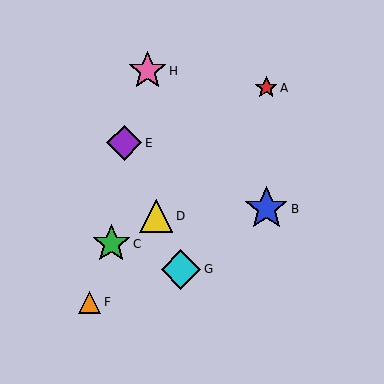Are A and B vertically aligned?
Yes, both are at x≈266.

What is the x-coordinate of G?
Object G is at x≈181.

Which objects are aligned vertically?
Objects A, B are aligned vertically.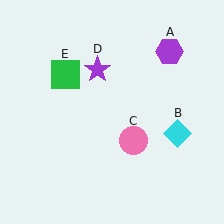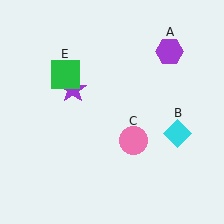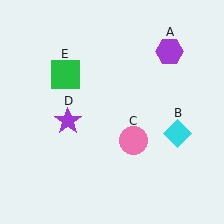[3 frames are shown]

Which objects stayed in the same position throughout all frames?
Purple hexagon (object A) and cyan diamond (object B) and pink circle (object C) and green square (object E) remained stationary.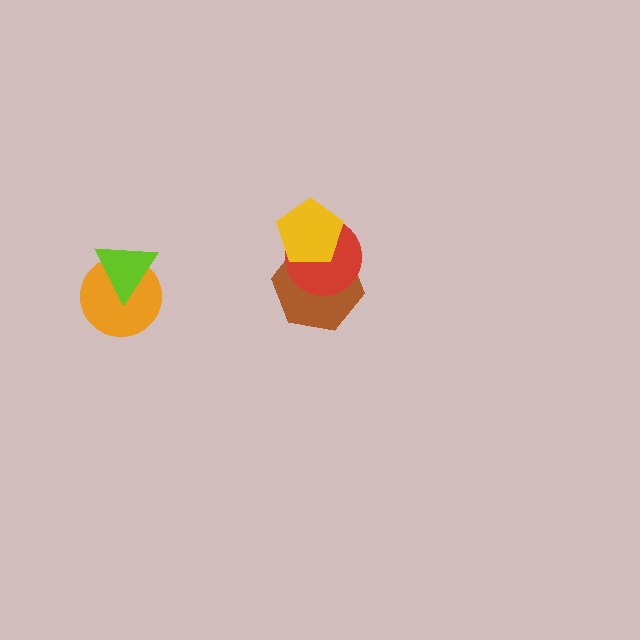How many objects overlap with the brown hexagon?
2 objects overlap with the brown hexagon.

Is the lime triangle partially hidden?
No, no other shape covers it.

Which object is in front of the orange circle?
The lime triangle is in front of the orange circle.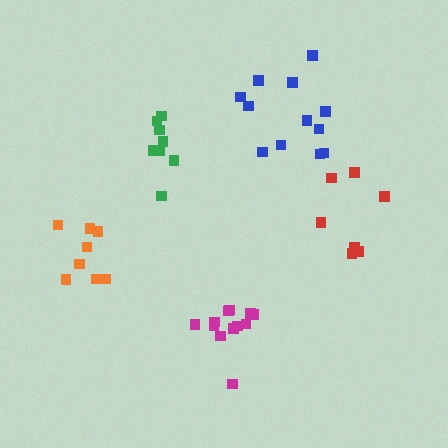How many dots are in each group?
Group 1: 7 dots, Group 2: 12 dots, Group 3: 12 dots, Group 4: 8 dots, Group 5: 9 dots (48 total).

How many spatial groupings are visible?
There are 5 spatial groupings.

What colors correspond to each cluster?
The clusters are colored: red, blue, magenta, green, orange.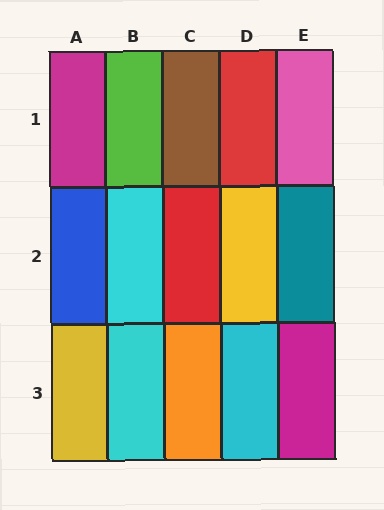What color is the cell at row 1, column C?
Brown.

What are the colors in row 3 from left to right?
Yellow, cyan, orange, cyan, magenta.